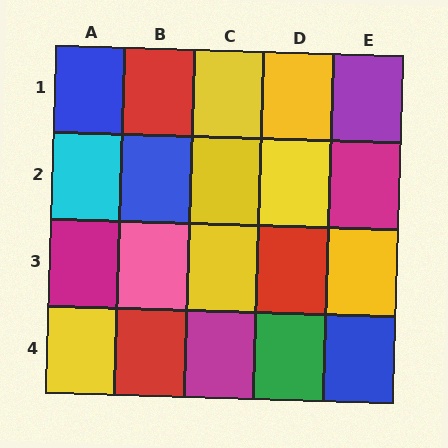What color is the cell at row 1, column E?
Purple.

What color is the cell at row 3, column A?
Magenta.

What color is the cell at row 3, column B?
Pink.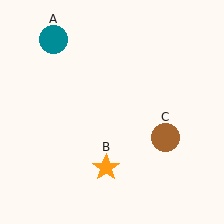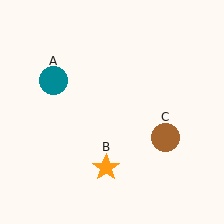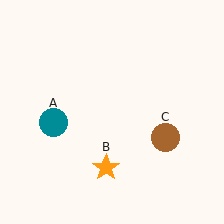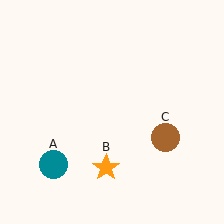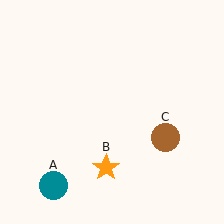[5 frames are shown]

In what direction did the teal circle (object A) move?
The teal circle (object A) moved down.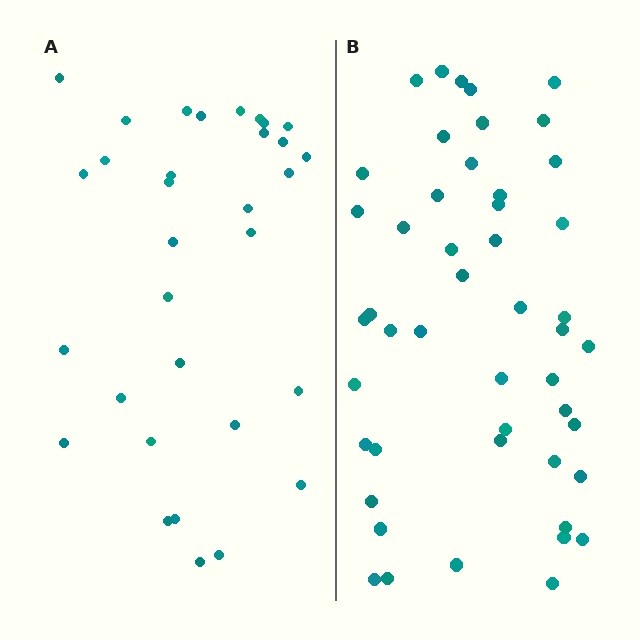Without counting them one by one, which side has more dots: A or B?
Region B (the right region) has more dots.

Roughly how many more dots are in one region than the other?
Region B has approximately 15 more dots than region A.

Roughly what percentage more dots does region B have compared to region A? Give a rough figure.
About 50% more.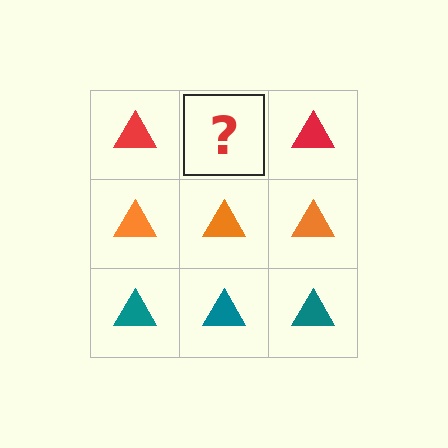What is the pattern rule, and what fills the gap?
The rule is that each row has a consistent color. The gap should be filled with a red triangle.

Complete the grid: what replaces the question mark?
The question mark should be replaced with a red triangle.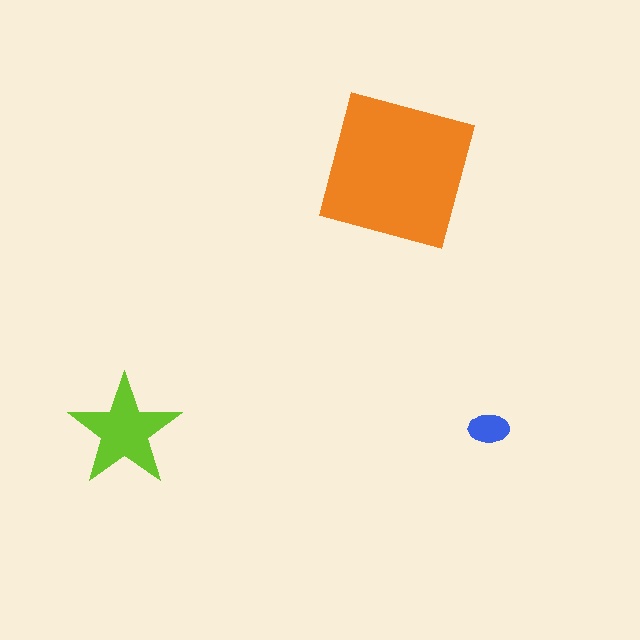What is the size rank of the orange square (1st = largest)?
1st.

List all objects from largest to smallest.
The orange square, the lime star, the blue ellipse.